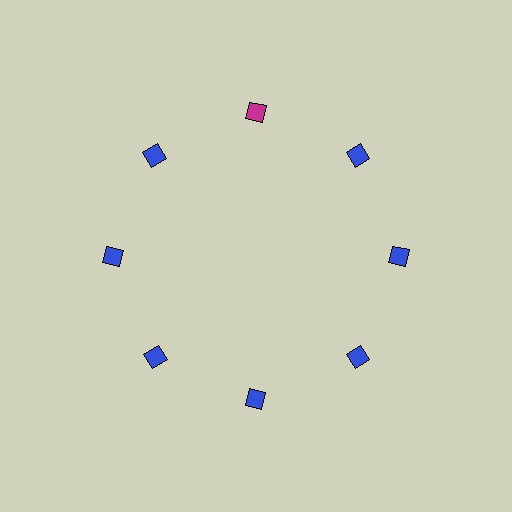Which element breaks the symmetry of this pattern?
The magenta diamond at roughly the 12 o'clock position breaks the symmetry. All other shapes are blue diamonds.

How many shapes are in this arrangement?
There are 8 shapes arranged in a ring pattern.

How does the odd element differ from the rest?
It has a different color: magenta instead of blue.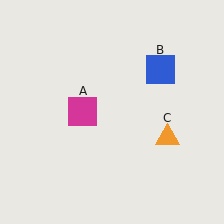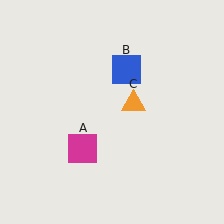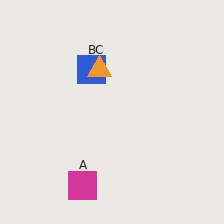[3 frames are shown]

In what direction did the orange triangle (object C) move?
The orange triangle (object C) moved up and to the left.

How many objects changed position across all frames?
3 objects changed position: magenta square (object A), blue square (object B), orange triangle (object C).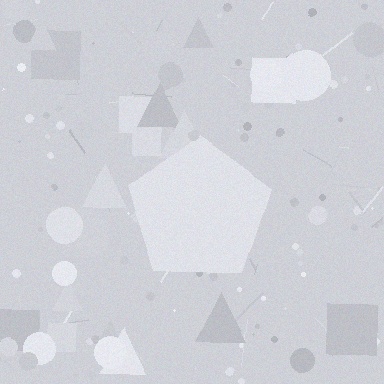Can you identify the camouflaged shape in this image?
The camouflaged shape is a pentagon.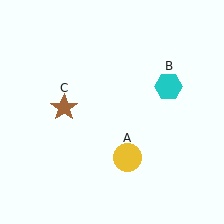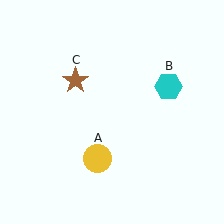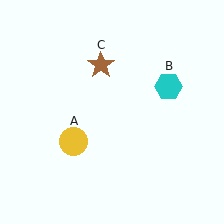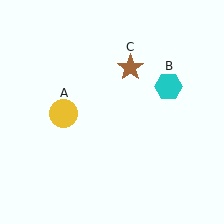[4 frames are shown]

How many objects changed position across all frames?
2 objects changed position: yellow circle (object A), brown star (object C).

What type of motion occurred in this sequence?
The yellow circle (object A), brown star (object C) rotated clockwise around the center of the scene.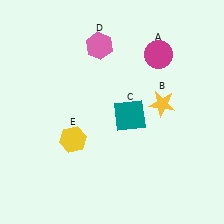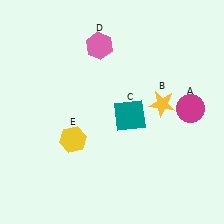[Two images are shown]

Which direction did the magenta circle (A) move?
The magenta circle (A) moved down.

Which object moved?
The magenta circle (A) moved down.